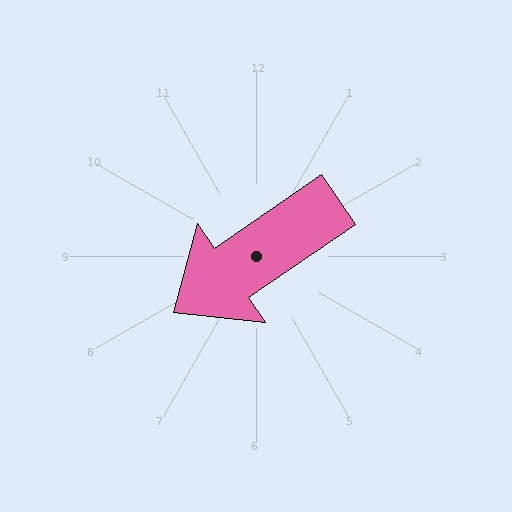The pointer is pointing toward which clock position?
Roughly 8 o'clock.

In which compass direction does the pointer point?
Southwest.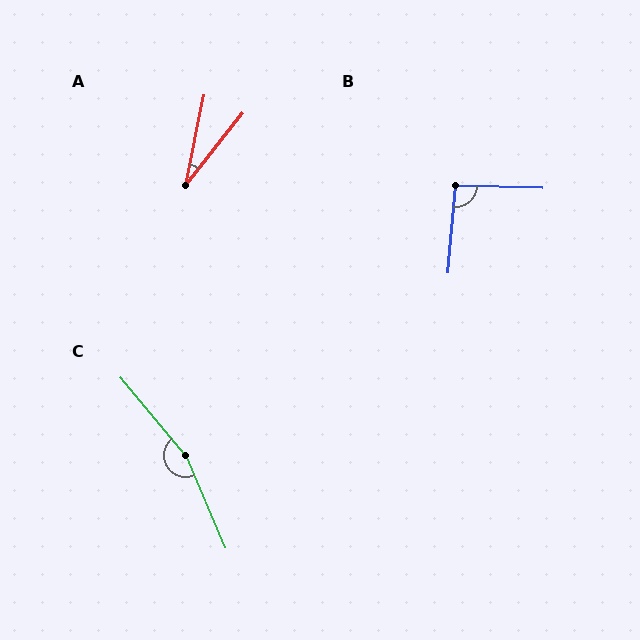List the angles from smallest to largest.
A (27°), B (94°), C (163°).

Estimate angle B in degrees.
Approximately 94 degrees.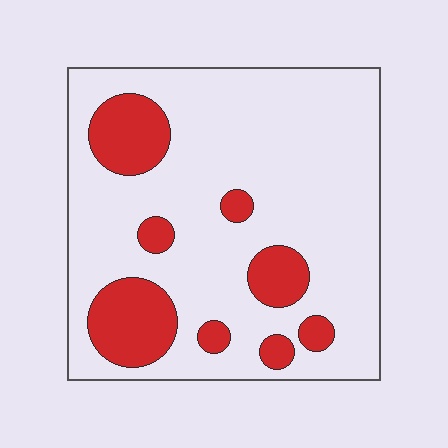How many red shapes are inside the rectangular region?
8.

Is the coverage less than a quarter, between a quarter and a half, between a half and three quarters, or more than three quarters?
Less than a quarter.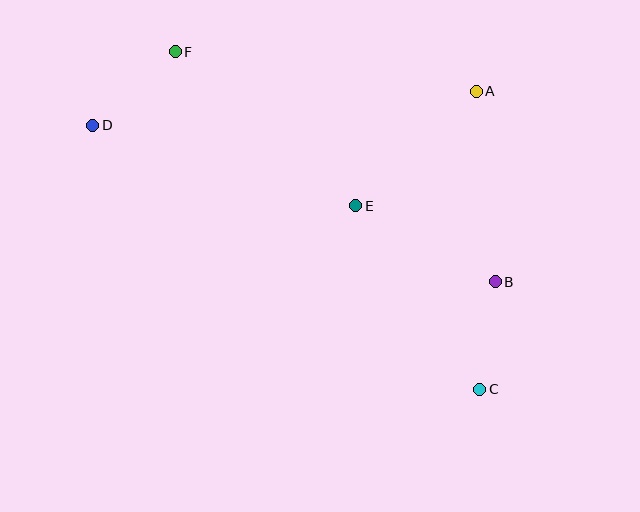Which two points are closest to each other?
Points B and C are closest to each other.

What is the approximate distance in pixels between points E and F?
The distance between E and F is approximately 237 pixels.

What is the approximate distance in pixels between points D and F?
The distance between D and F is approximately 110 pixels.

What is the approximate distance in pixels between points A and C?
The distance between A and C is approximately 298 pixels.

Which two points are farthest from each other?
Points C and D are farthest from each other.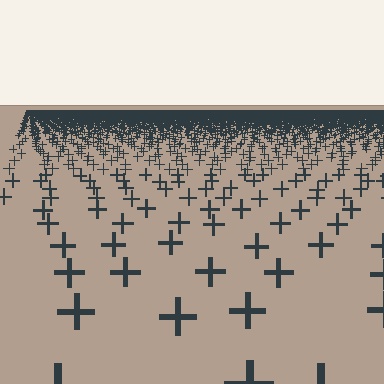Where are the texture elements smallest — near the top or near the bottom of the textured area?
Near the top.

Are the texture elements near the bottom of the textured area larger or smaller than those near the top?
Larger. Near the bottom, elements are closer to the viewer and appear at a bigger on-screen size.